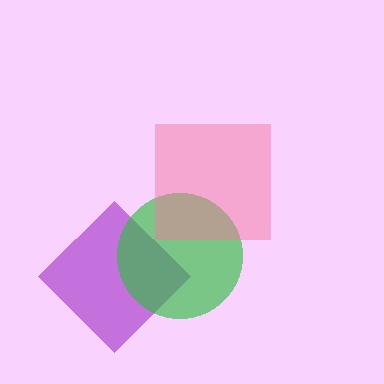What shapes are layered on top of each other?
The layered shapes are: a purple diamond, a green circle, a pink square.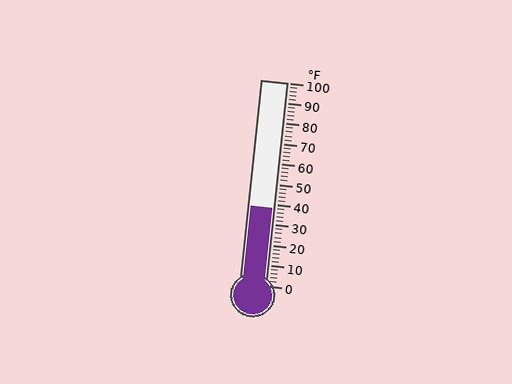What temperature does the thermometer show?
The thermometer shows approximately 38°F.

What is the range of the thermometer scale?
The thermometer scale ranges from 0°F to 100°F.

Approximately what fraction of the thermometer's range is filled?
The thermometer is filled to approximately 40% of its range.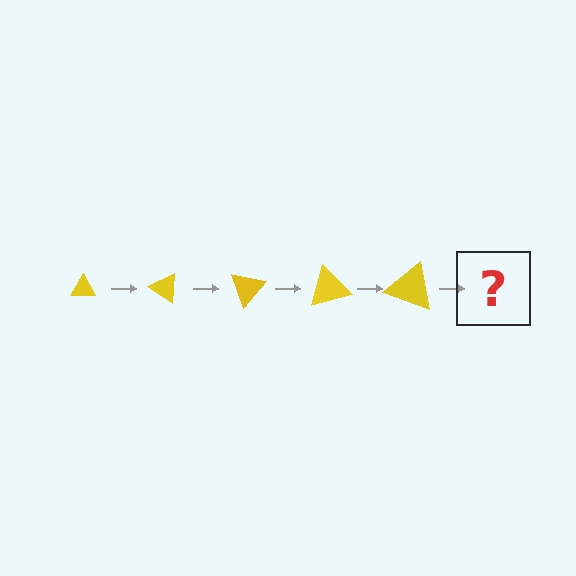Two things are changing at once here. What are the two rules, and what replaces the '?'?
The two rules are that the triangle grows larger each step and it rotates 35 degrees each step. The '?' should be a triangle, larger than the previous one and rotated 175 degrees from the start.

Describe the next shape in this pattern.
It should be a triangle, larger than the previous one and rotated 175 degrees from the start.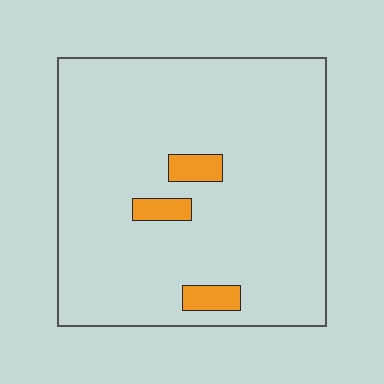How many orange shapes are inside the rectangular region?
3.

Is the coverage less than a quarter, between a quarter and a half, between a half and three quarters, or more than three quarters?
Less than a quarter.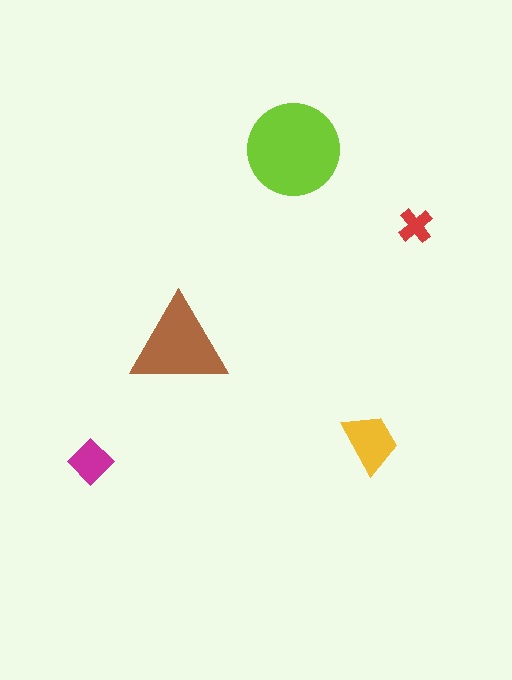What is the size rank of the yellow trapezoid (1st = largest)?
3rd.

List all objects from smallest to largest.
The red cross, the magenta diamond, the yellow trapezoid, the brown triangle, the lime circle.